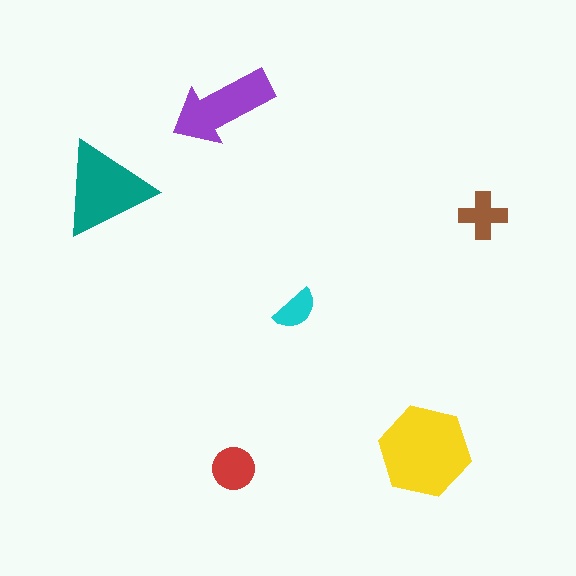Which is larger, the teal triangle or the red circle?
The teal triangle.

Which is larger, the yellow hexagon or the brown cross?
The yellow hexagon.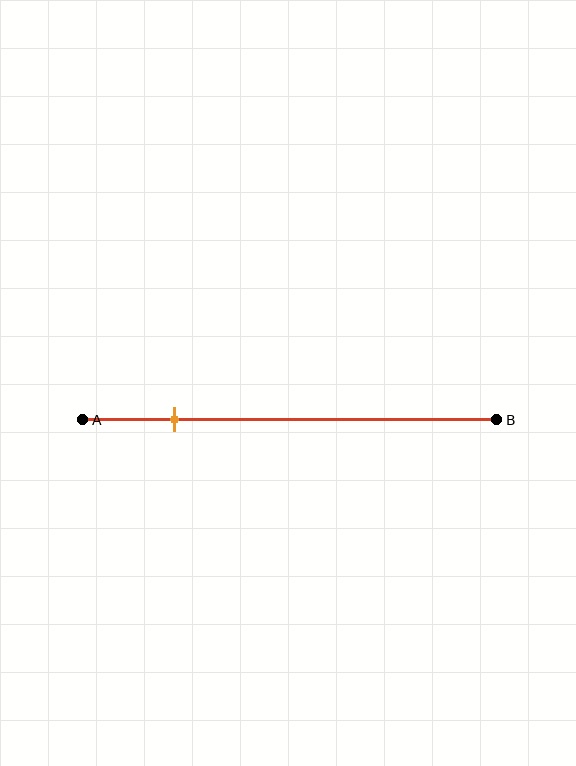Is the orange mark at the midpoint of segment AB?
No, the mark is at about 20% from A, not at the 50% midpoint.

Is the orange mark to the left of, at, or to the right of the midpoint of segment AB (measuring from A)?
The orange mark is to the left of the midpoint of segment AB.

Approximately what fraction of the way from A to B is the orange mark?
The orange mark is approximately 20% of the way from A to B.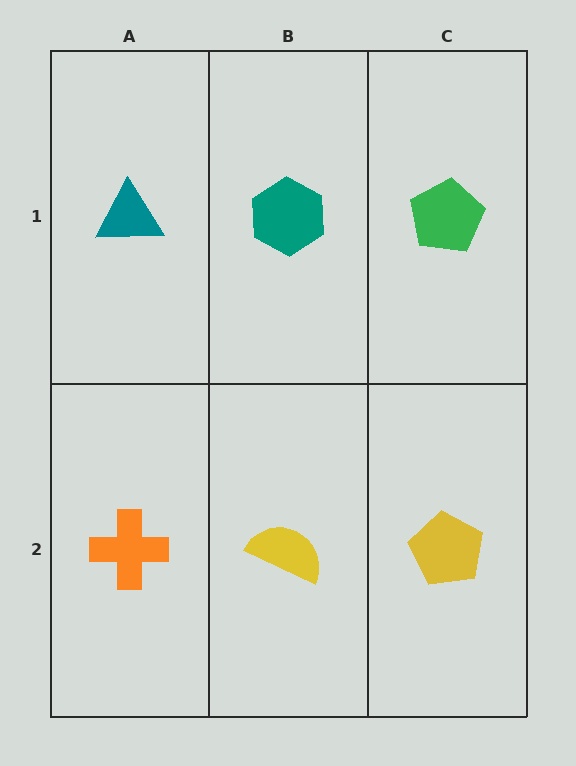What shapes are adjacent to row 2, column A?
A teal triangle (row 1, column A), a yellow semicircle (row 2, column B).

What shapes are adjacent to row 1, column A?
An orange cross (row 2, column A), a teal hexagon (row 1, column B).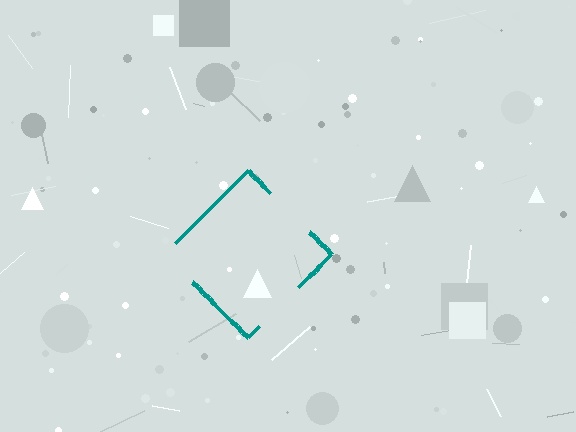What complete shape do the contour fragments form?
The contour fragments form a diamond.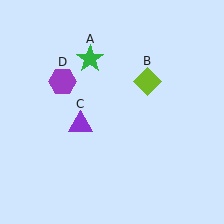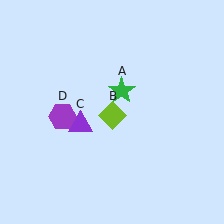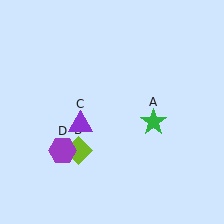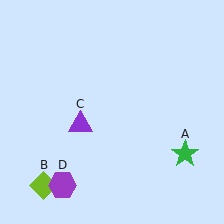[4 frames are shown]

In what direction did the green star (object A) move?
The green star (object A) moved down and to the right.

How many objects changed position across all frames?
3 objects changed position: green star (object A), lime diamond (object B), purple hexagon (object D).